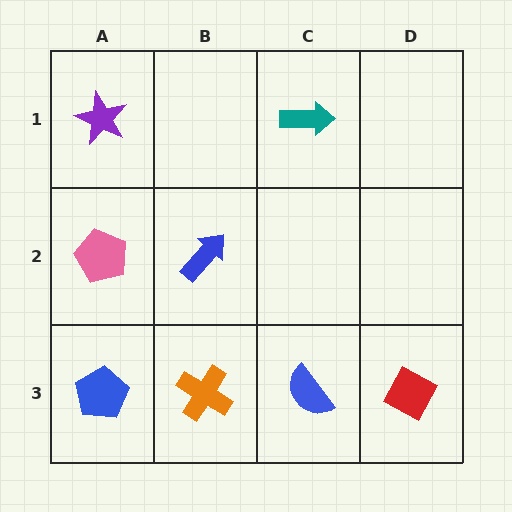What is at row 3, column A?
A blue pentagon.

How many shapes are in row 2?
2 shapes.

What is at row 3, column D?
A red diamond.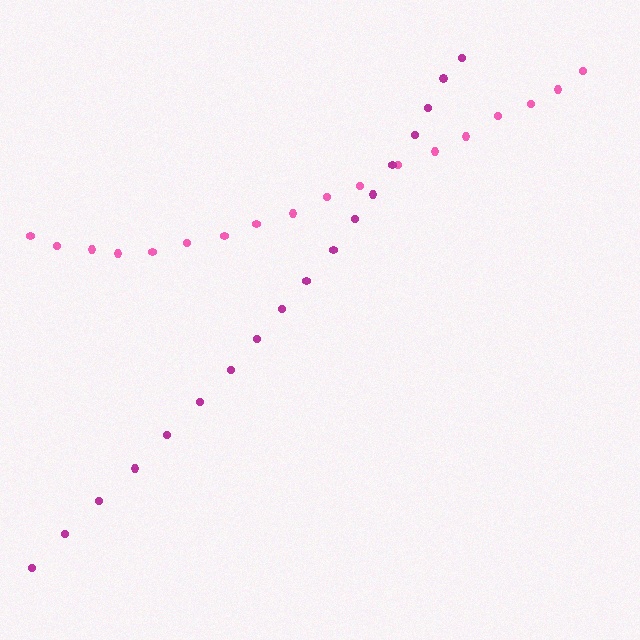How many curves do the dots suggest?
There are 2 distinct paths.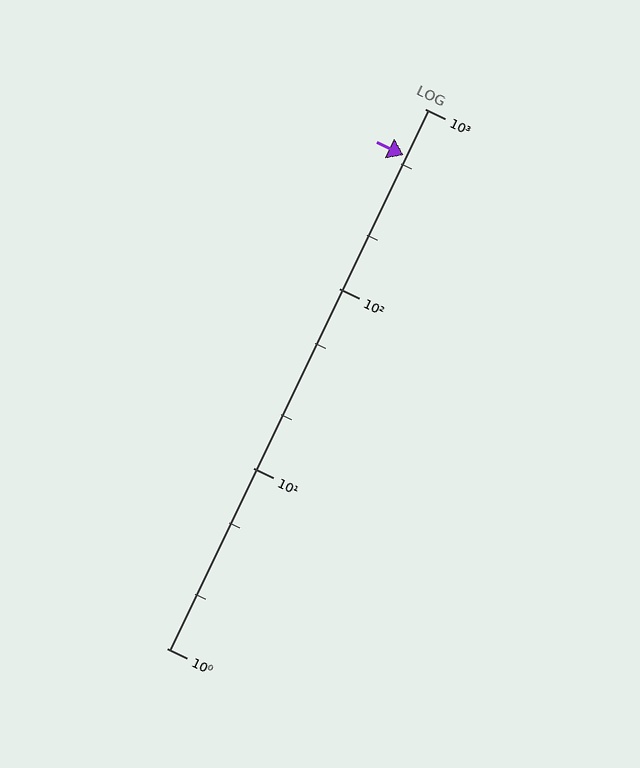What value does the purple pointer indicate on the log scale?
The pointer indicates approximately 550.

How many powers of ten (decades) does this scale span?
The scale spans 3 decades, from 1 to 1000.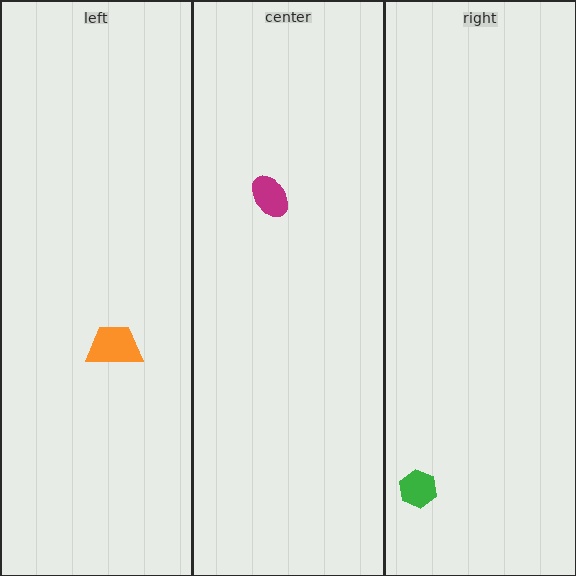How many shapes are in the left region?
1.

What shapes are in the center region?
The magenta ellipse.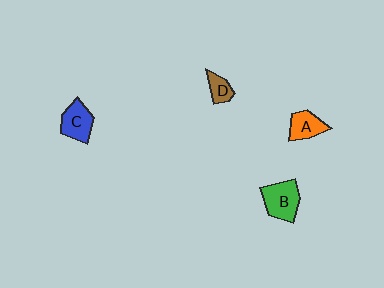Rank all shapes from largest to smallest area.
From largest to smallest: B (green), C (blue), A (orange), D (brown).